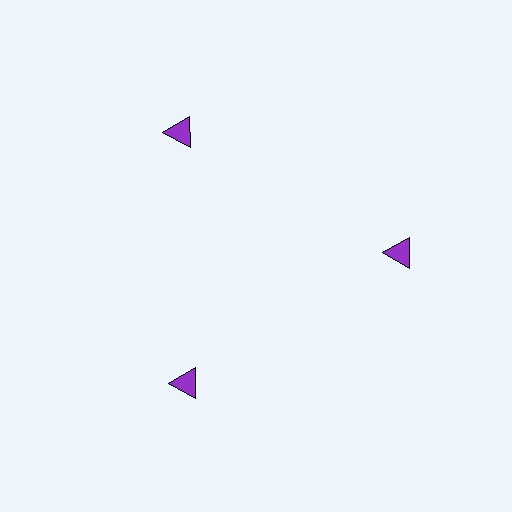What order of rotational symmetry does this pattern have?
This pattern has 3-fold rotational symmetry.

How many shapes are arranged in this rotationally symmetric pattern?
There are 3 shapes, arranged in 3 groups of 1.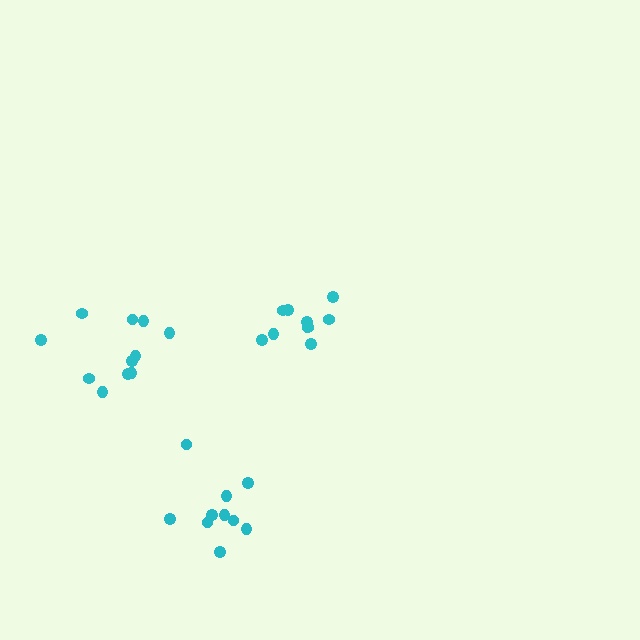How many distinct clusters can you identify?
There are 3 distinct clusters.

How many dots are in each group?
Group 1: 11 dots, Group 2: 10 dots, Group 3: 10 dots (31 total).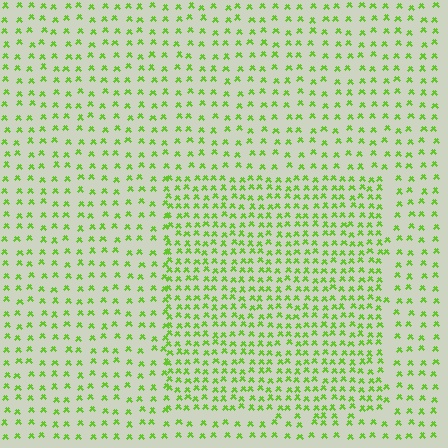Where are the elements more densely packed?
The elements are more densely packed inside the rectangle boundary.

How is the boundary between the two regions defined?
The boundary is defined by a change in element density (approximately 1.8x ratio). All elements are the same color, size, and shape.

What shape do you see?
I see a rectangle.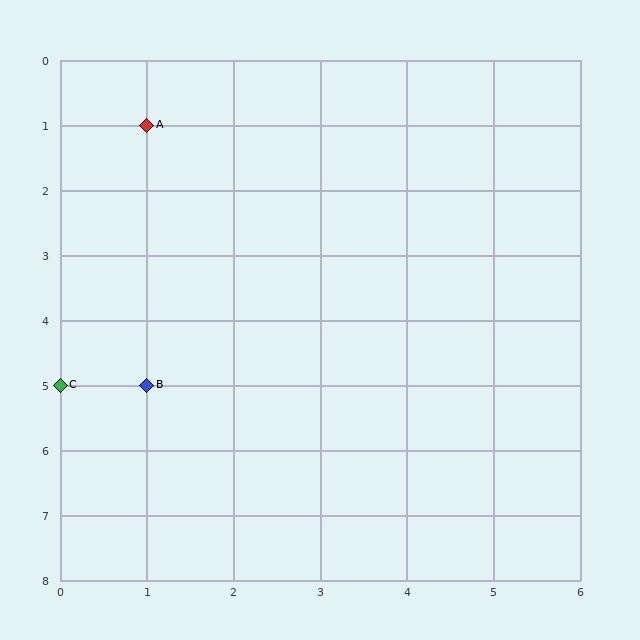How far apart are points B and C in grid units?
Points B and C are 1 column apart.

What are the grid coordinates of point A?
Point A is at grid coordinates (1, 1).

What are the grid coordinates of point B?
Point B is at grid coordinates (1, 5).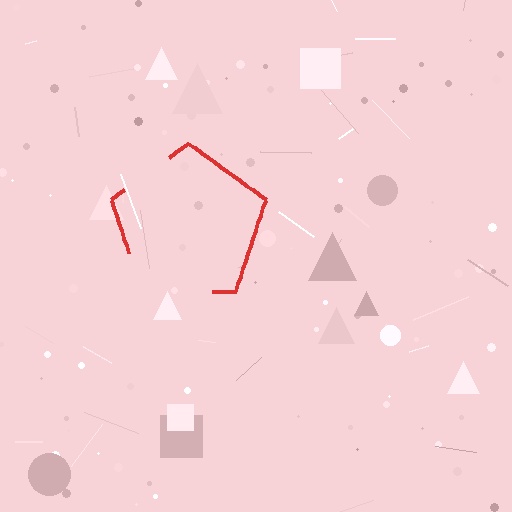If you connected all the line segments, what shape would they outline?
They would outline a pentagon.